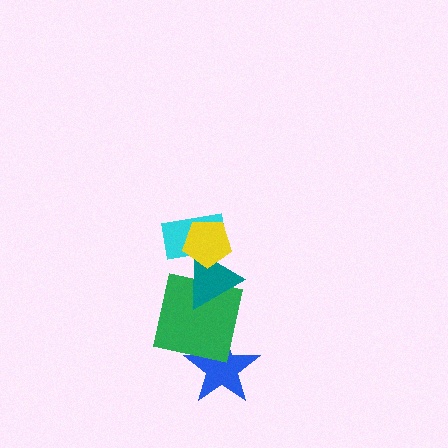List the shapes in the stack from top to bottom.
From top to bottom: the yellow pentagon, the cyan rectangle, the teal triangle, the green square, the blue star.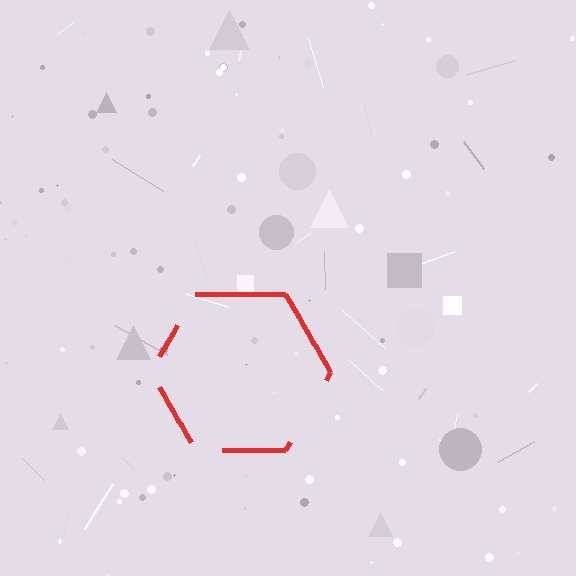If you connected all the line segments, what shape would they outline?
They would outline a hexagon.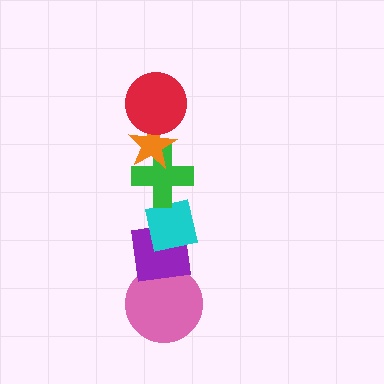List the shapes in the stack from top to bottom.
From top to bottom: the red circle, the orange star, the green cross, the cyan square, the purple square, the pink circle.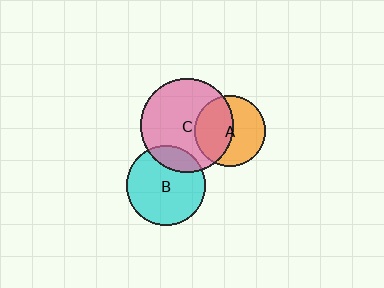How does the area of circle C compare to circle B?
Approximately 1.4 times.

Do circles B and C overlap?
Yes.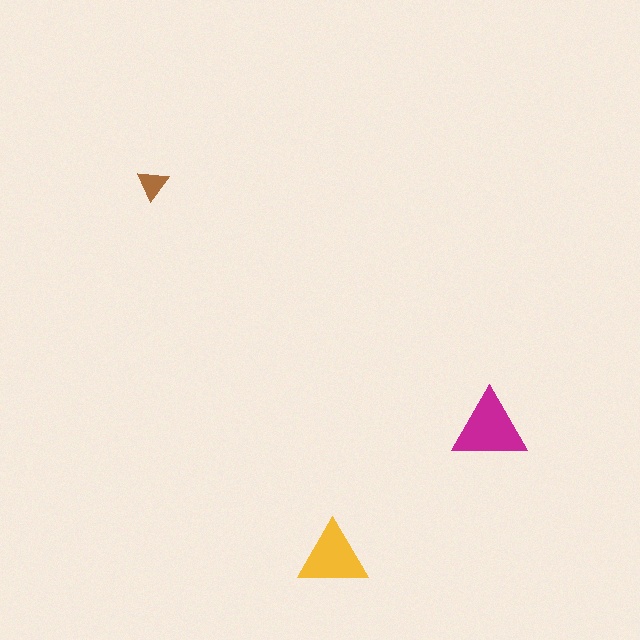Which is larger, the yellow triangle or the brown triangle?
The yellow one.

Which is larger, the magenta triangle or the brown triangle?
The magenta one.